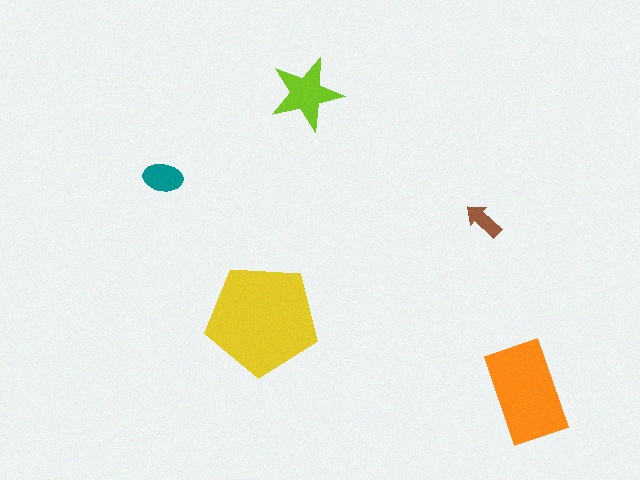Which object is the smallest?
The brown arrow.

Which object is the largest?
The yellow pentagon.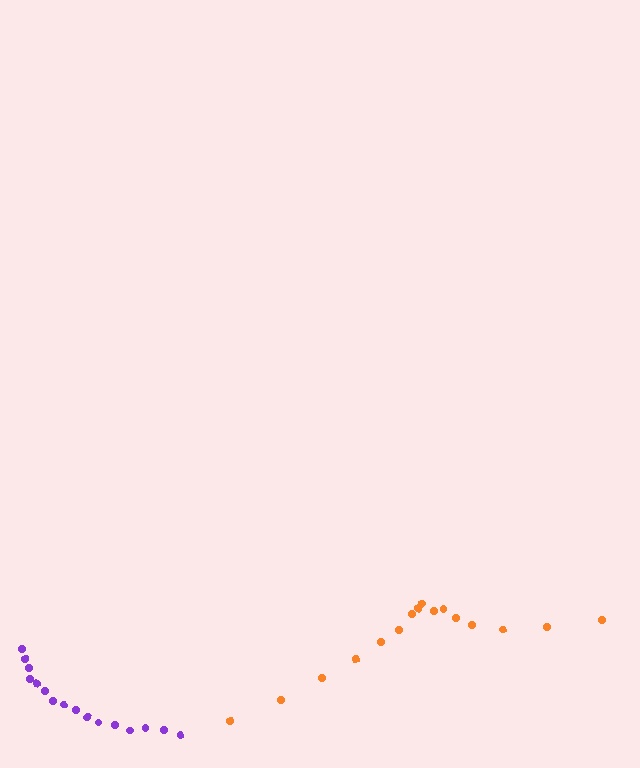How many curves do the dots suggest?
There are 2 distinct paths.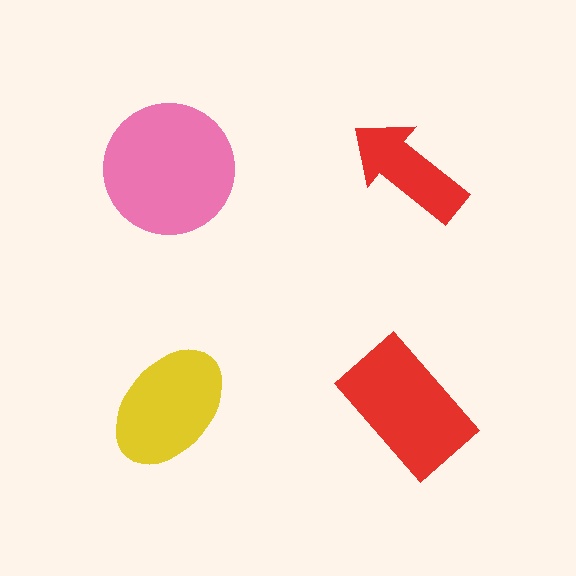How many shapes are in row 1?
2 shapes.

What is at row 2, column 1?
A yellow ellipse.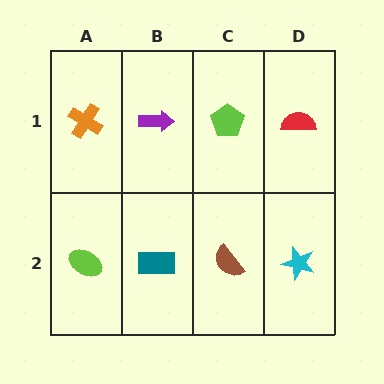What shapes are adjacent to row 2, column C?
A lime pentagon (row 1, column C), a teal rectangle (row 2, column B), a cyan star (row 2, column D).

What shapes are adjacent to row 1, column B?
A teal rectangle (row 2, column B), an orange cross (row 1, column A), a lime pentagon (row 1, column C).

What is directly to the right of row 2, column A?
A teal rectangle.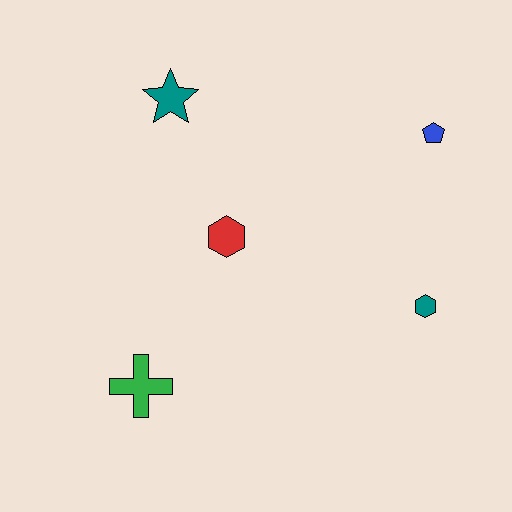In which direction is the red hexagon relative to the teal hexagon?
The red hexagon is to the left of the teal hexagon.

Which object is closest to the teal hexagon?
The blue pentagon is closest to the teal hexagon.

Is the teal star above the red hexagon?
Yes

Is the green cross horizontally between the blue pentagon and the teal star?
No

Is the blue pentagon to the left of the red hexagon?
No